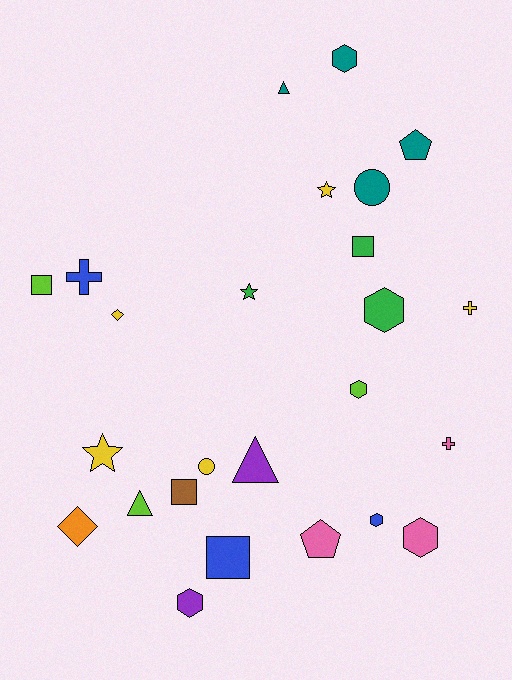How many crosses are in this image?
There are 3 crosses.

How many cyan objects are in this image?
There are no cyan objects.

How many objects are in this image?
There are 25 objects.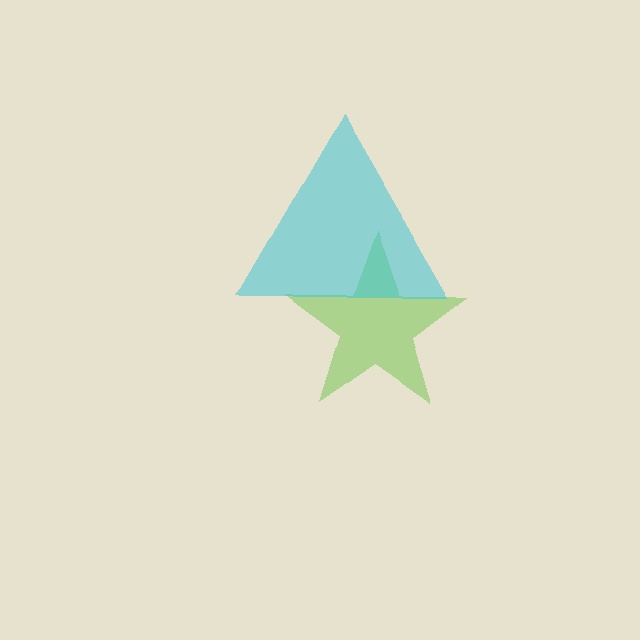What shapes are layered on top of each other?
The layered shapes are: a lime star, a cyan triangle.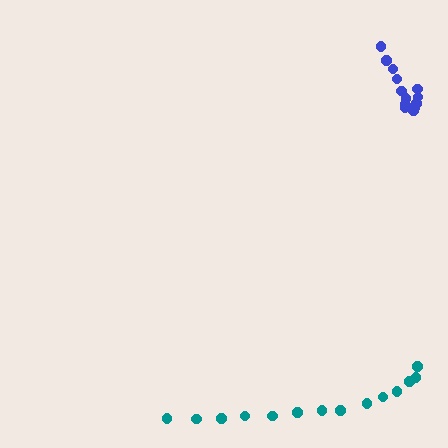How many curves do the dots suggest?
There are 2 distinct paths.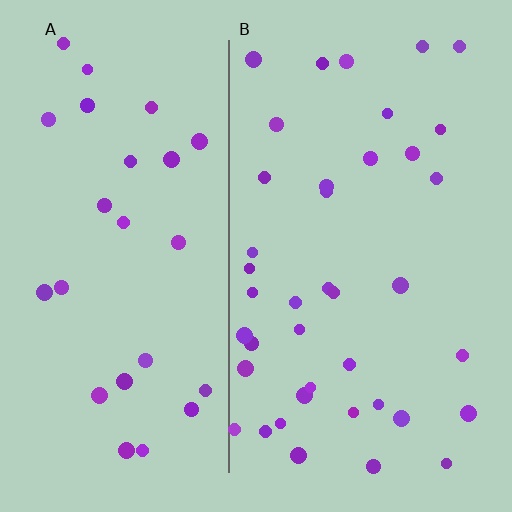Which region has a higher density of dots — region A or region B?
B (the right).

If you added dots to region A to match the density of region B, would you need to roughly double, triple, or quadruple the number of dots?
Approximately double.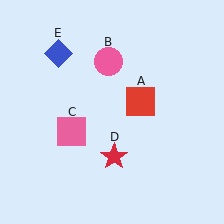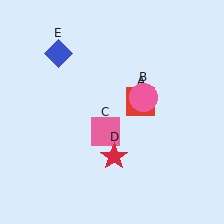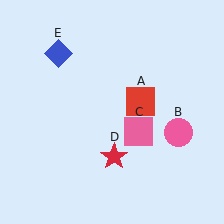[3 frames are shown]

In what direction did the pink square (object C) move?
The pink square (object C) moved right.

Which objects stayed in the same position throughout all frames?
Red square (object A) and red star (object D) and blue diamond (object E) remained stationary.